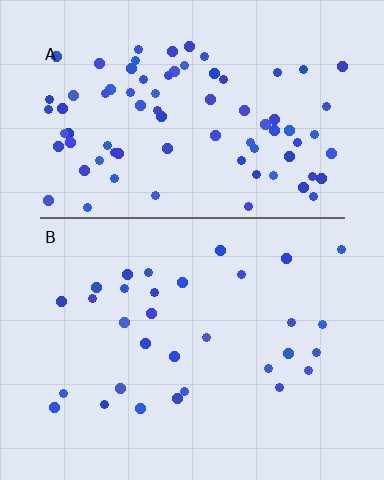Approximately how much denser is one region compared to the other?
Approximately 2.6× — region A over region B.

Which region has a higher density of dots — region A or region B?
A (the top).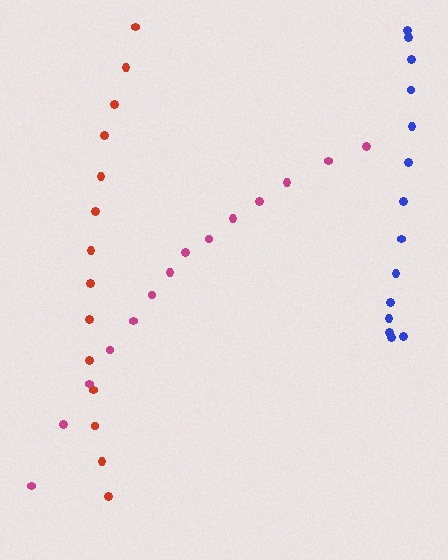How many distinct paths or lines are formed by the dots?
There are 3 distinct paths.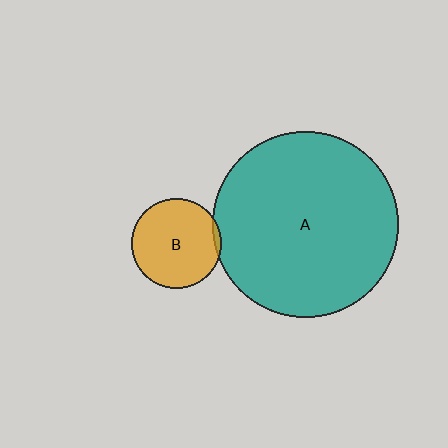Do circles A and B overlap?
Yes.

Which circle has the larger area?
Circle A (teal).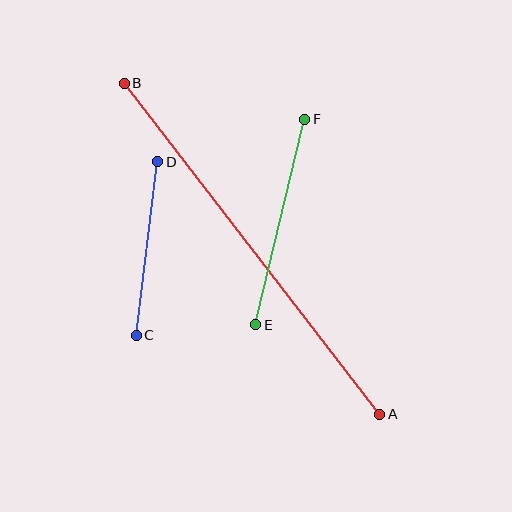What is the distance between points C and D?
The distance is approximately 175 pixels.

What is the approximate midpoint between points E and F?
The midpoint is at approximately (280, 222) pixels.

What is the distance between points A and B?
The distance is approximately 418 pixels.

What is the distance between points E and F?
The distance is approximately 211 pixels.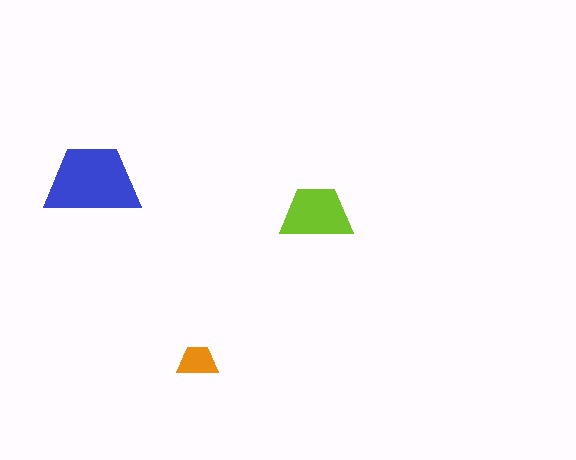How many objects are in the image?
There are 3 objects in the image.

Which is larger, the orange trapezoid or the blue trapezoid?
The blue one.